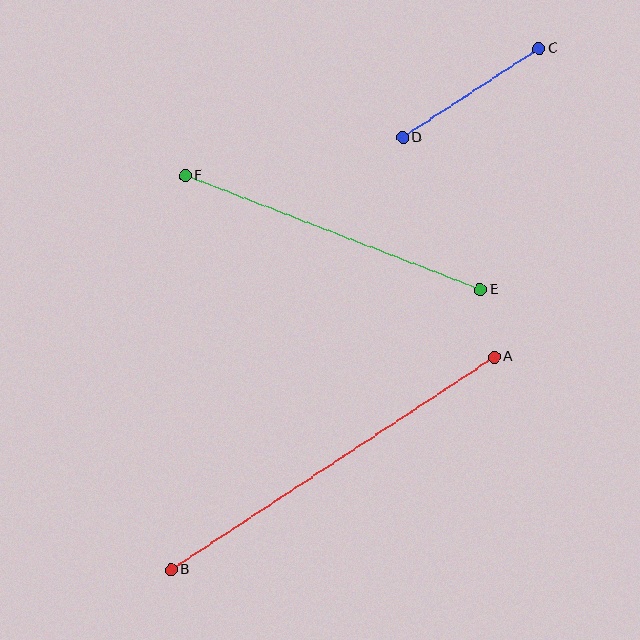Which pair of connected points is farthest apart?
Points A and B are farthest apart.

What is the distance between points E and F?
The distance is approximately 317 pixels.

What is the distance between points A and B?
The distance is approximately 387 pixels.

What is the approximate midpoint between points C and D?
The midpoint is at approximately (471, 93) pixels.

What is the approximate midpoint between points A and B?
The midpoint is at approximately (333, 463) pixels.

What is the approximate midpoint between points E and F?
The midpoint is at approximately (333, 233) pixels.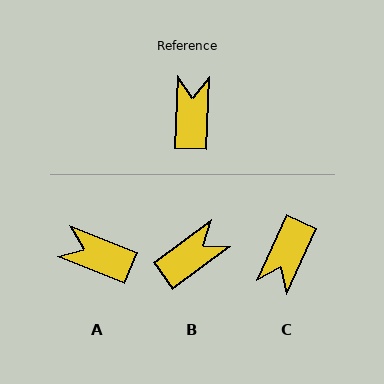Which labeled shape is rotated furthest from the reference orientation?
C, about 158 degrees away.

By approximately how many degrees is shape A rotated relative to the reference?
Approximately 71 degrees counter-clockwise.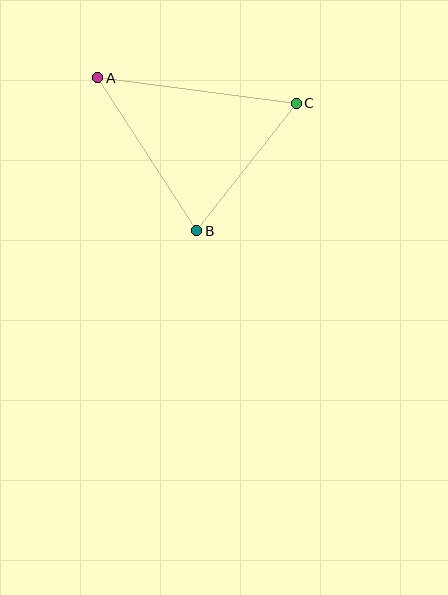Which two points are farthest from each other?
Points A and C are farthest from each other.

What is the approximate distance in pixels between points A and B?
The distance between A and B is approximately 182 pixels.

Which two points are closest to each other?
Points B and C are closest to each other.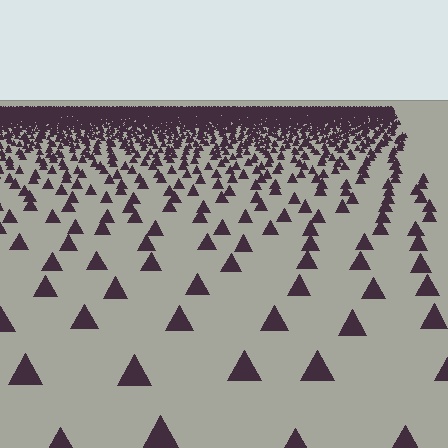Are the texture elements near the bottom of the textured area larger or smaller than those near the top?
Larger. Near the bottom, elements are closer to the viewer and appear at a bigger on-screen size.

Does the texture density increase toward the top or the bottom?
Density increases toward the top.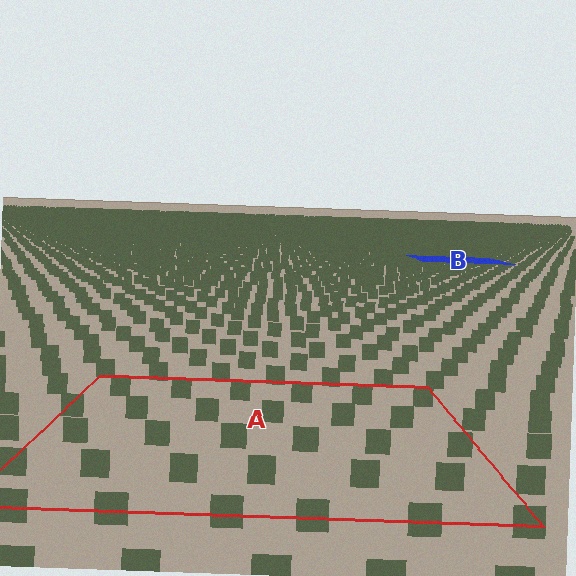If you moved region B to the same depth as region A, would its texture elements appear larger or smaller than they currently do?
They would appear larger. At a closer depth, the same texture elements are projected at a bigger on-screen size.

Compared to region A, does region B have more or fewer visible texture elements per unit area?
Region B has more texture elements per unit area — they are packed more densely because it is farther away.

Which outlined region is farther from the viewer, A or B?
Region B is farther from the viewer — the texture elements inside it appear smaller and more densely packed.